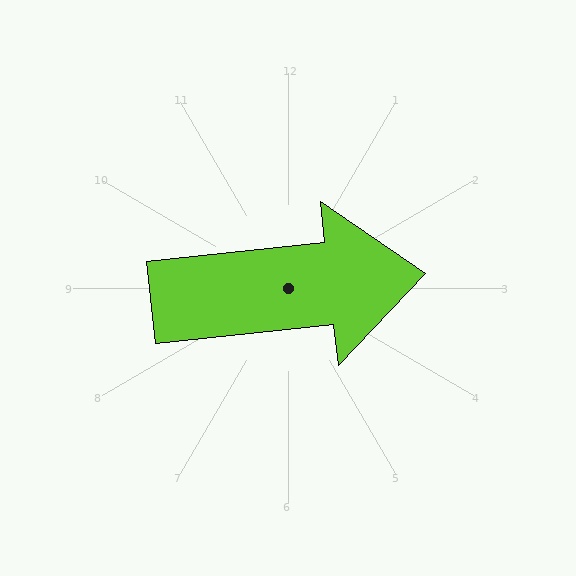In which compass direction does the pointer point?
East.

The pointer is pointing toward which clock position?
Roughly 3 o'clock.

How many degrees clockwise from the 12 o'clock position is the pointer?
Approximately 84 degrees.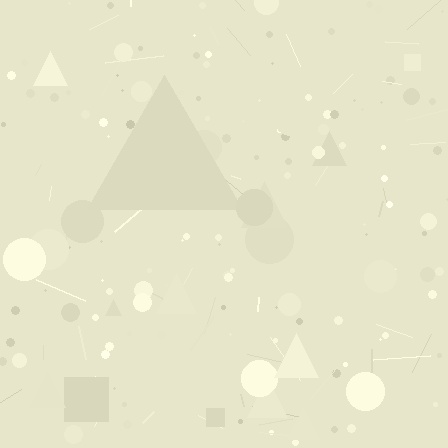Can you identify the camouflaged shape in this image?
The camouflaged shape is a triangle.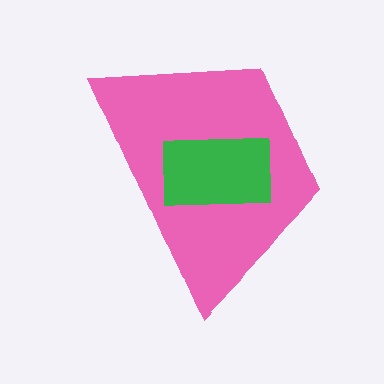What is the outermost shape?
The pink trapezoid.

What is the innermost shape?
The green rectangle.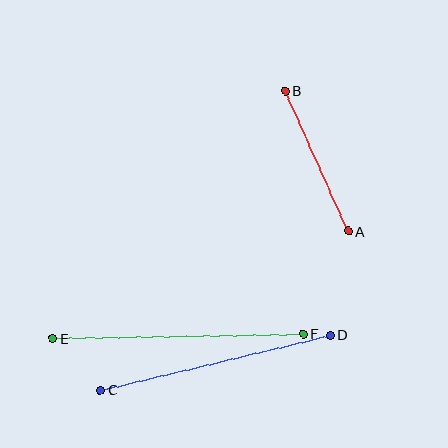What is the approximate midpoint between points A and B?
The midpoint is at approximately (316, 161) pixels.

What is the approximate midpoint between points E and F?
The midpoint is at approximately (178, 336) pixels.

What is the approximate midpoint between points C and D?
The midpoint is at approximately (215, 363) pixels.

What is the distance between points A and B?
The distance is approximately 153 pixels.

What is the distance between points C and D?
The distance is approximately 237 pixels.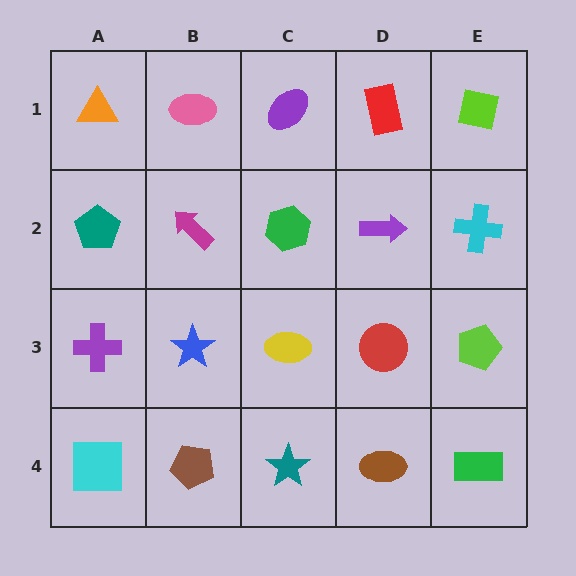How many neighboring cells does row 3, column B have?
4.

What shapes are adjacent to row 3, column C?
A green hexagon (row 2, column C), a teal star (row 4, column C), a blue star (row 3, column B), a red circle (row 3, column D).